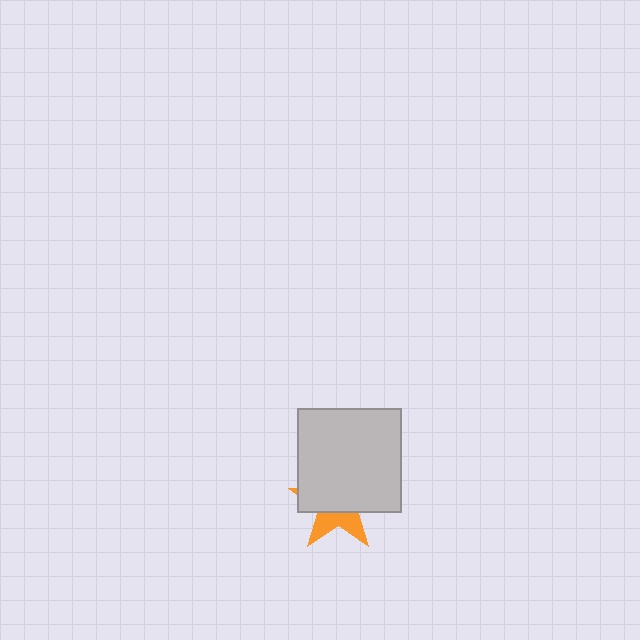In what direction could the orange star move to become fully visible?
The orange star could move down. That would shift it out from behind the light gray square entirely.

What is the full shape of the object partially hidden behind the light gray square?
The partially hidden object is an orange star.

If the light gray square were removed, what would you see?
You would see the complete orange star.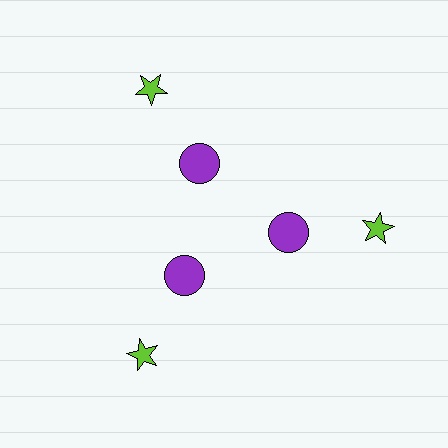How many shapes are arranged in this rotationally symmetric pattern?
There are 6 shapes, arranged in 3 groups of 2.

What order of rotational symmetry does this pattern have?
This pattern has 3-fold rotational symmetry.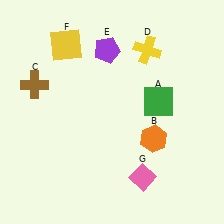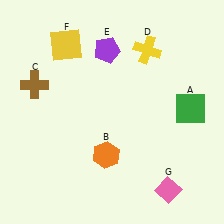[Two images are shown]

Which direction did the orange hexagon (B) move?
The orange hexagon (B) moved left.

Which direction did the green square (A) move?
The green square (A) moved right.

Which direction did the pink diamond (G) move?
The pink diamond (G) moved right.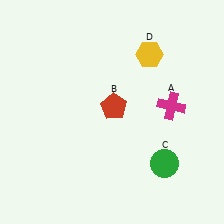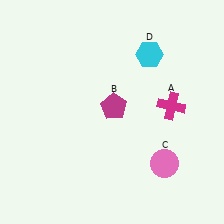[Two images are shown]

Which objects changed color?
B changed from red to magenta. C changed from green to pink. D changed from yellow to cyan.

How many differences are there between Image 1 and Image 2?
There are 3 differences between the two images.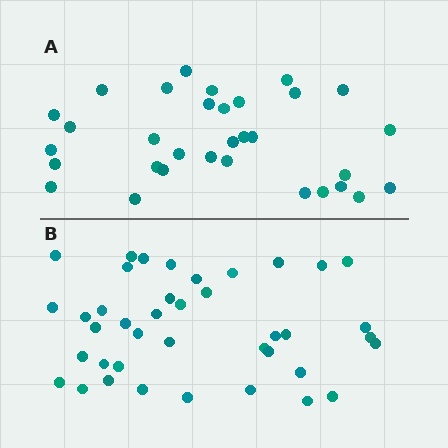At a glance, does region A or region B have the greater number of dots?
Region B (the bottom region) has more dots.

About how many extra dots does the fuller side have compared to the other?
Region B has roughly 8 or so more dots than region A.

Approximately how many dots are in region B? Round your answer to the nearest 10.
About 40 dots.